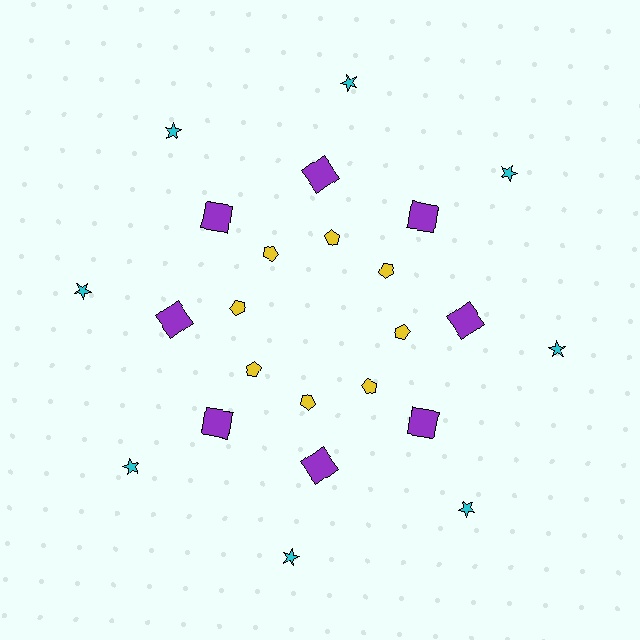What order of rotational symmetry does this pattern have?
This pattern has 8-fold rotational symmetry.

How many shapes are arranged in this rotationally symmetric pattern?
There are 24 shapes, arranged in 8 groups of 3.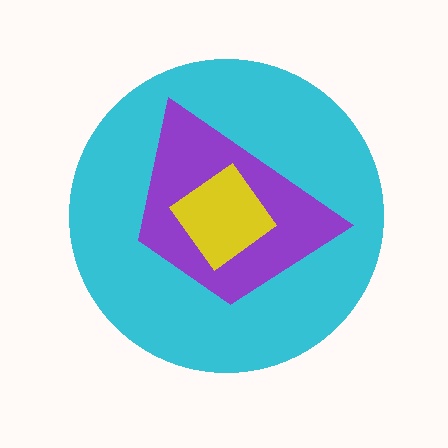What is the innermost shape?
The yellow diamond.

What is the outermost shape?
The cyan circle.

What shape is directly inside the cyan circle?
The purple trapezoid.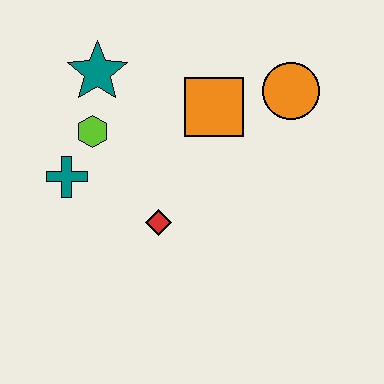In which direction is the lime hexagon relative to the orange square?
The lime hexagon is to the left of the orange square.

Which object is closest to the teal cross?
The lime hexagon is closest to the teal cross.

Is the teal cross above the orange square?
No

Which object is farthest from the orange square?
The teal cross is farthest from the orange square.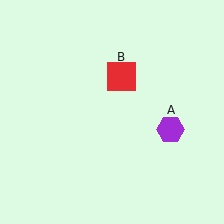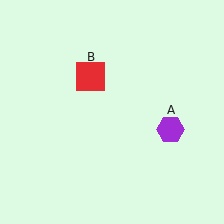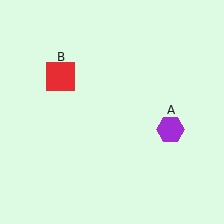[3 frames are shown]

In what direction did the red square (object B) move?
The red square (object B) moved left.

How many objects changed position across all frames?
1 object changed position: red square (object B).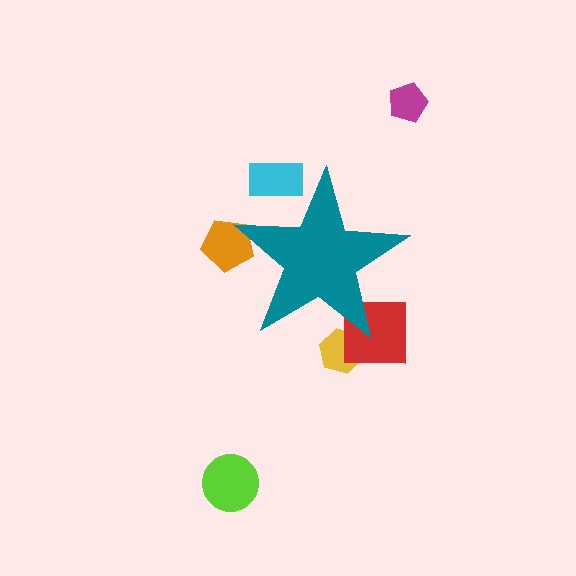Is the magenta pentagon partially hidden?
No, the magenta pentagon is fully visible.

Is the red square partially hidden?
Yes, the red square is partially hidden behind the teal star.